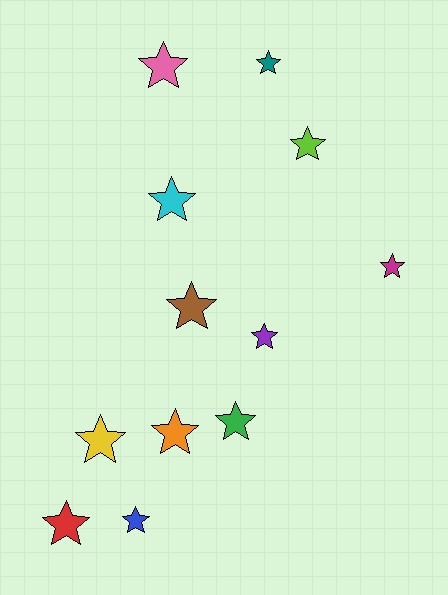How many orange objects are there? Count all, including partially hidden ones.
There is 1 orange object.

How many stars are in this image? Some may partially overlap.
There are 12 stars.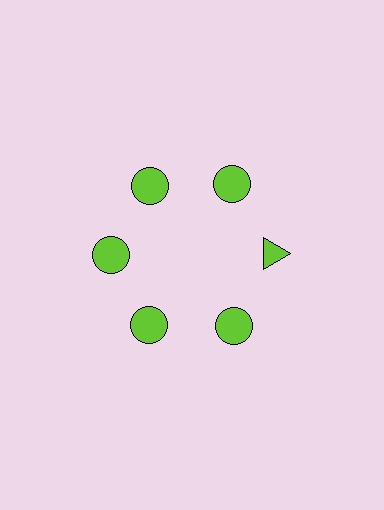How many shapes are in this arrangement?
There are 6 shapes arranged in a ring pattern.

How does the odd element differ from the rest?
It has a different shape: triangle instead of circle.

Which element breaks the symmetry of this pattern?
The lime triangle at roughly the 3 o'clock position breaks the symmetry. All other shapes are lime circles.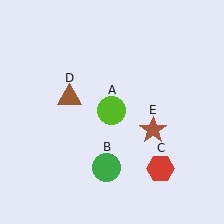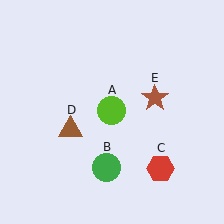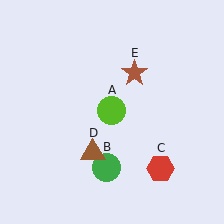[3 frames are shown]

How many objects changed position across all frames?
2 objects changed position: brown triangle (object D), brown star (object E).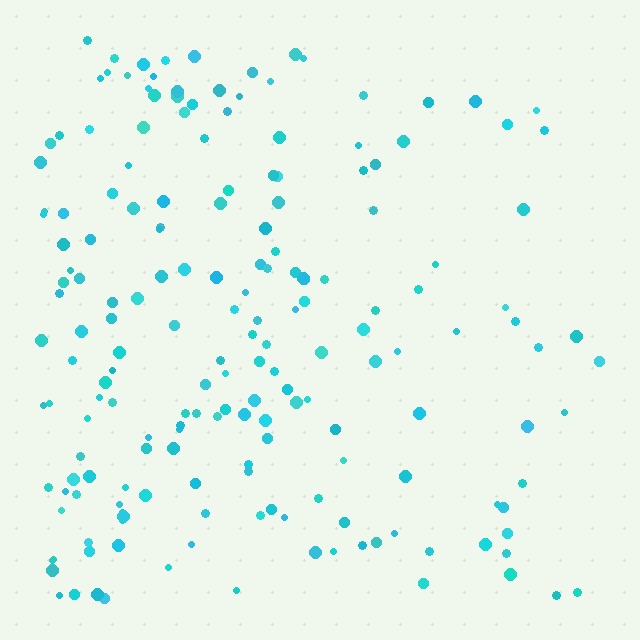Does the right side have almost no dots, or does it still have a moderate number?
Still a moderate number, just noticeably fewer than the left.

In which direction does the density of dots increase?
From right to left, with the left side densest.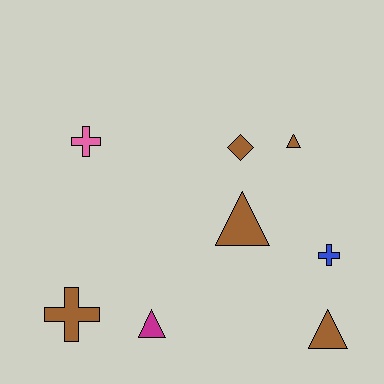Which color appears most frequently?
Brown, with 5 objects.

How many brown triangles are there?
There are 3 brown triangles.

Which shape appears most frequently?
Triangle, with 4 objects.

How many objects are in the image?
There are 8 objects.